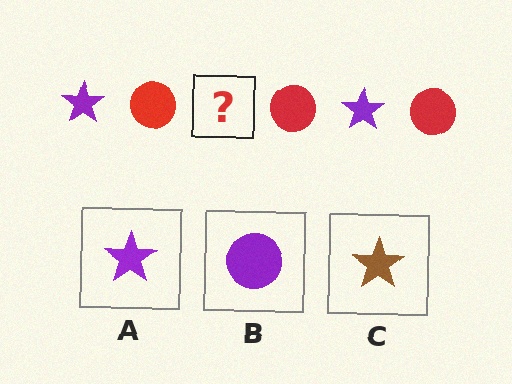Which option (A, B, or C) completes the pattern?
A.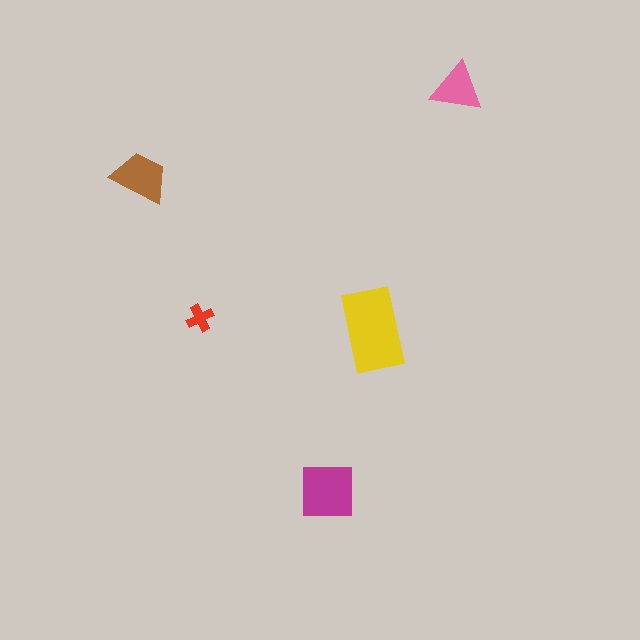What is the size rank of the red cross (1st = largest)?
5th.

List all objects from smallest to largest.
The red cross, the pink triangle, the brown trapezoid, the magenta square, the yellow rectangle.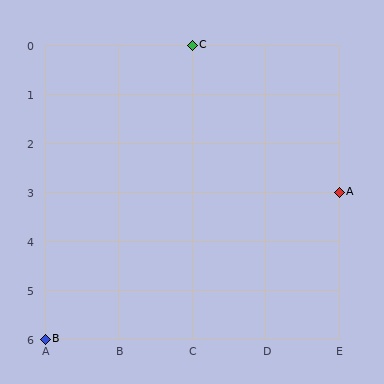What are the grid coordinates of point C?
Point C is at grid coordinates (C, 0).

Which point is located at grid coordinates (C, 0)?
Point C is at (C, 0).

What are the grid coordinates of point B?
Point B is at grid coordinates (A, 6).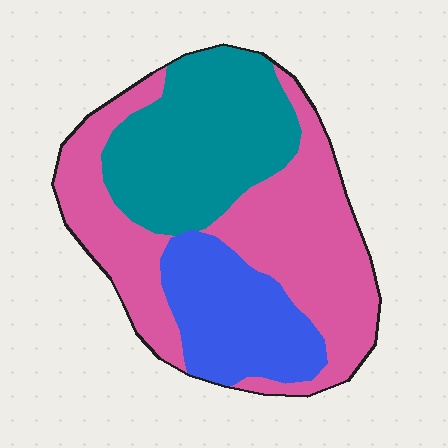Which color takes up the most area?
Pink, at roughly 45%.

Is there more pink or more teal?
Pink.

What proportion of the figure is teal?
Teal takes up between a quarter and a half of the figure.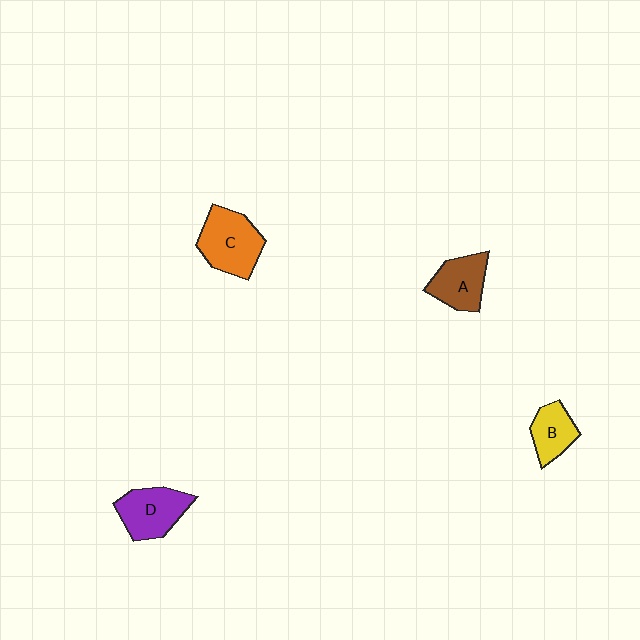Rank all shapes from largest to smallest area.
From largest to smallest: C (orange), D (purple), A (brown), B (yellow).